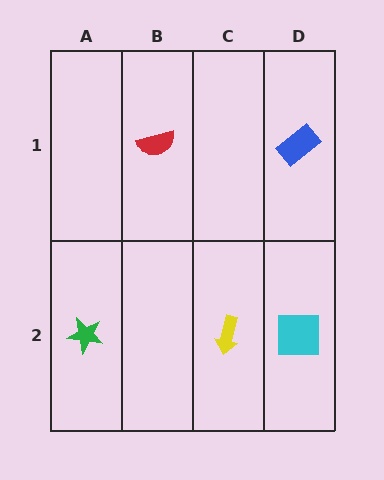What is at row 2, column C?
A yellow arrow.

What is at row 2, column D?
A cyan square.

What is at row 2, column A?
A green star.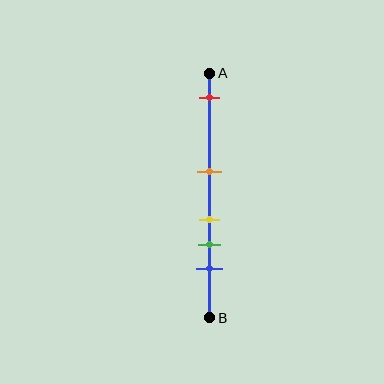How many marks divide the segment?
There are 5 marks dividing the segment.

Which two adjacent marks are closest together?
The yellow and green marks are the closest adjacent pair.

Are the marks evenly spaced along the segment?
No, the marks are not evenly spaced.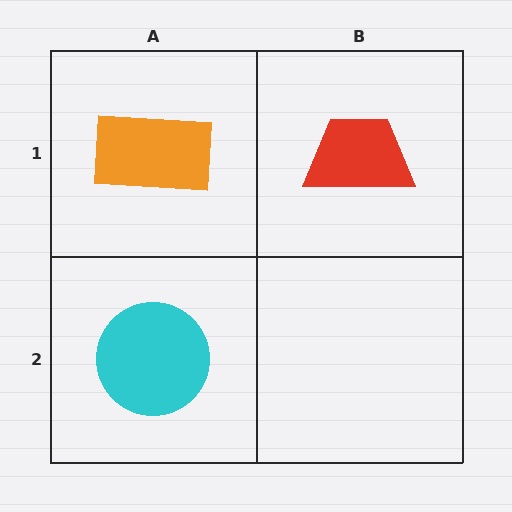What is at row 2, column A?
A cyan circle.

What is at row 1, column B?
A red trapezoid.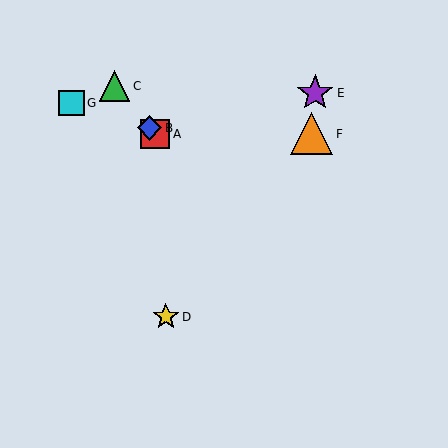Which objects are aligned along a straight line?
Objects A, B, C are aligned along a straight line.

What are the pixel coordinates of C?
Object C is at (114, 86).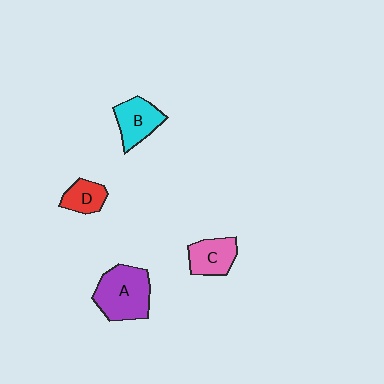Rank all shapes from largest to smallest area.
From largest to smallest: A (purple), B (cyan), C (pink), D (red).